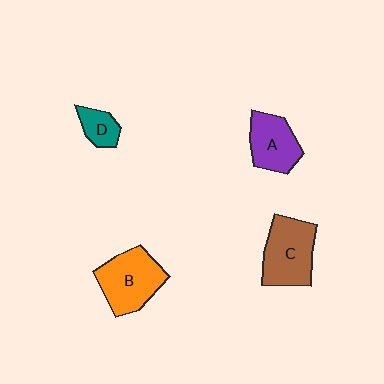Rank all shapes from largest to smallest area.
From largest to smallest: B (orange), C (brown), A (purple), D (teal).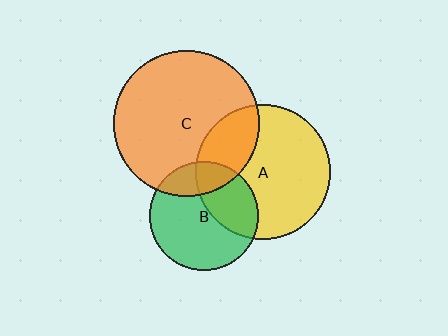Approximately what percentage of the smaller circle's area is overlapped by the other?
Approximately 25%.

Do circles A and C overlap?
Yes.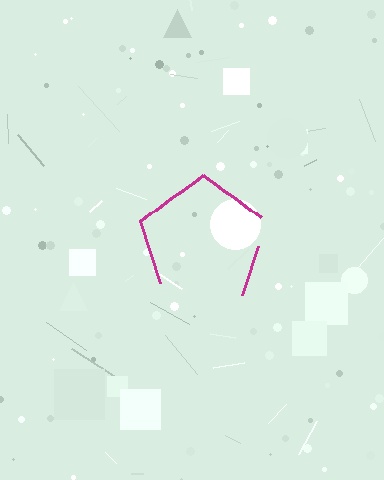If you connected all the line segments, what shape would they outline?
They would outline a pentagon.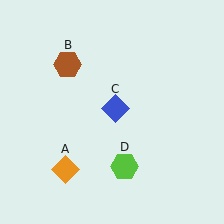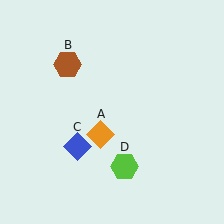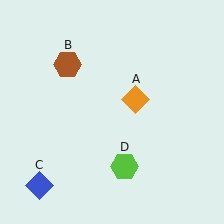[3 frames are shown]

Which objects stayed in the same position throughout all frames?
Brown hexagon (object B) and lime hexagon (object D) remained stationary.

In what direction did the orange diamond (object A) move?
The orange diamond (object A) moved up and to the right.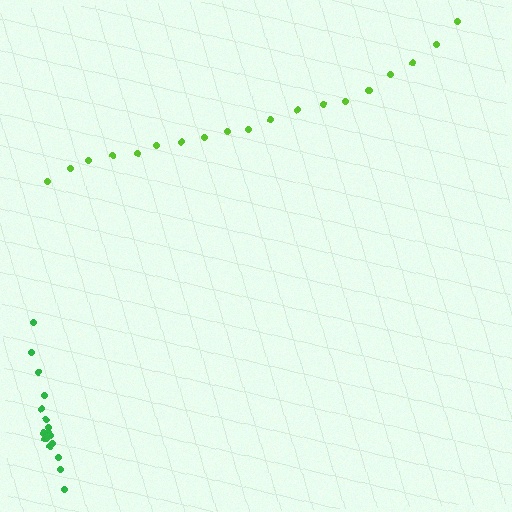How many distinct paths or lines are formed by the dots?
There are 2 distinct paths.